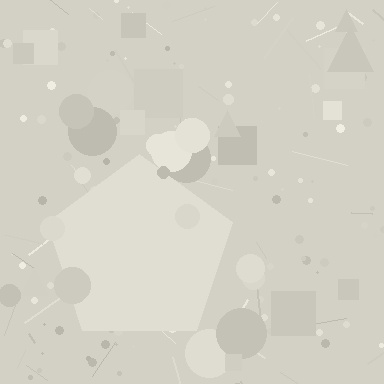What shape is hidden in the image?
A pentagon is hidden in the image.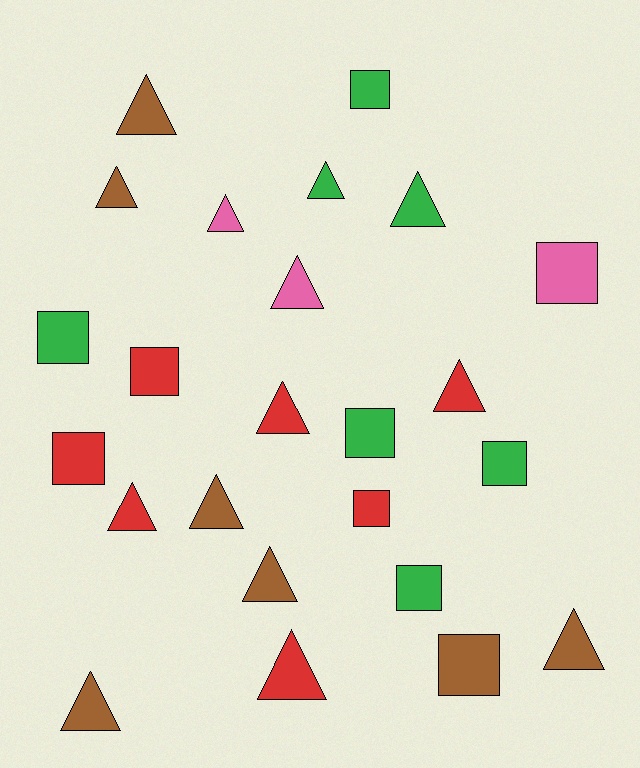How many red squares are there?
There are 3 red squares.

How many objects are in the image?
There are 24 objects.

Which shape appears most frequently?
Triangle, with 14 objects.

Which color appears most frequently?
Green, with 7 objects.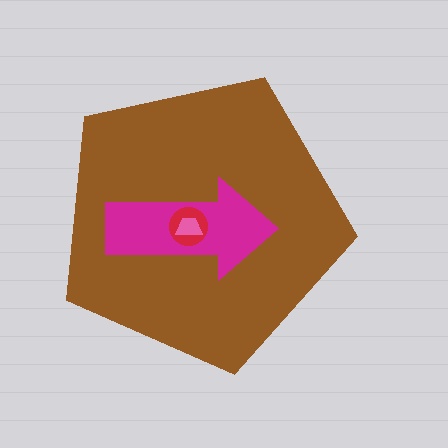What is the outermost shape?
The brown pentagon.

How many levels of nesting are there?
4.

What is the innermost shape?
The pink trapezoid.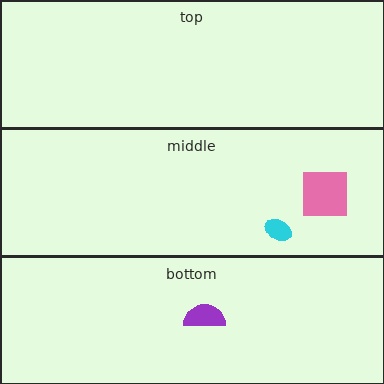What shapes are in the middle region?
The pink square, the cyan ellipse.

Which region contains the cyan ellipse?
The middle region.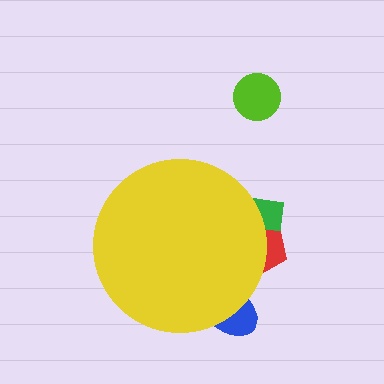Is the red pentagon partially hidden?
Yes, the red pentagon is partially hidden behind the yellow circle.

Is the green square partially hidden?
Yes, the green square is partially hidden behind the yellow circle.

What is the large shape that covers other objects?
A yellow circle.